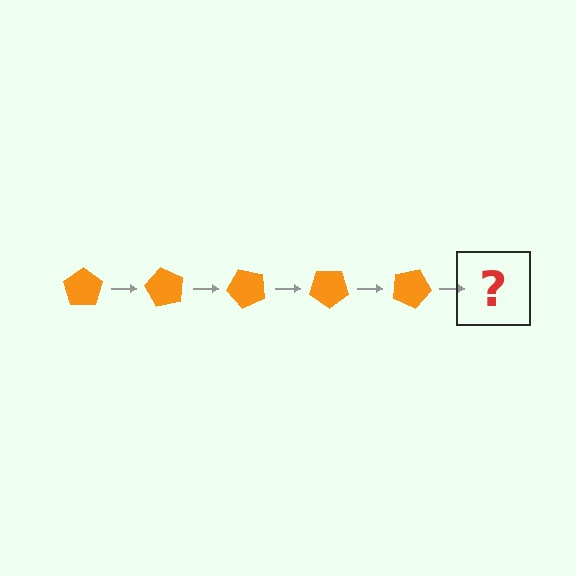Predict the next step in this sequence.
The next step is an orange pentagon rotated 300 degrees.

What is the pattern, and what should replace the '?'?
The pattern is that the pentagon rotates 60 degrees each step. The '?' should be an orange pentagon rotated 300 degrees.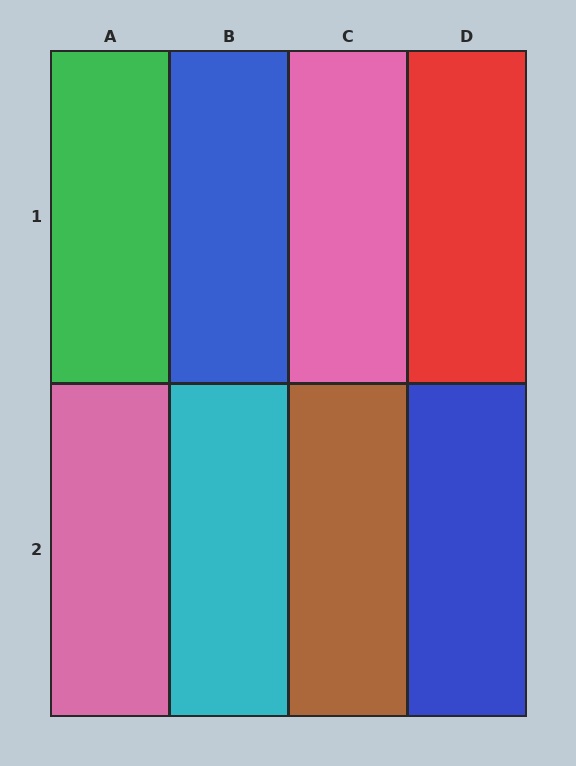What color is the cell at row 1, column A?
Green.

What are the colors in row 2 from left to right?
Pink, cyan, brown, blue.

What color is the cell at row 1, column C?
Pink.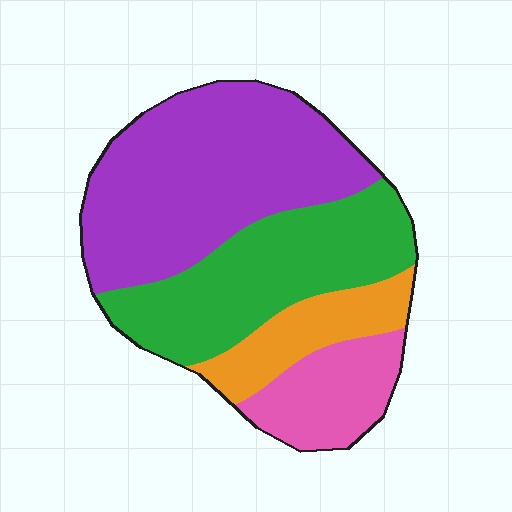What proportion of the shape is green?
Green takes up between a quarter and a half of the shape.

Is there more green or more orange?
Green.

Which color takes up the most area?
Purple, at roughly 45%.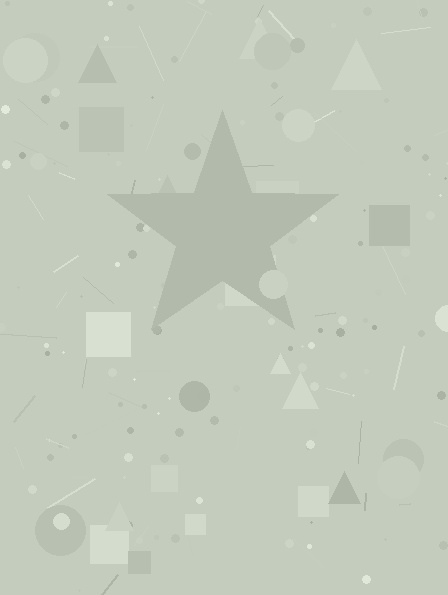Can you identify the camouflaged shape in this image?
The camouflaged shape is a star.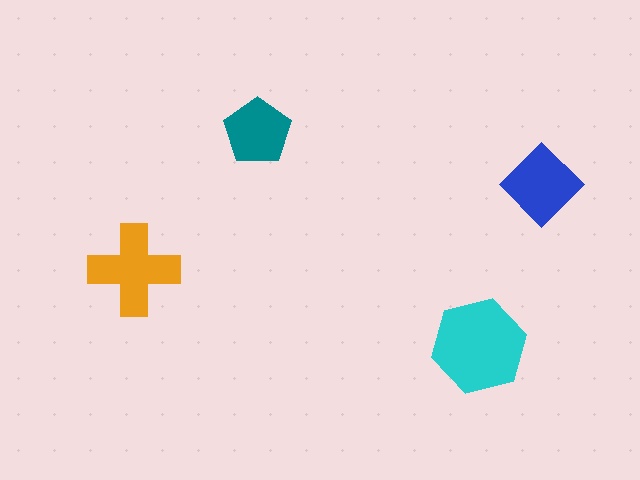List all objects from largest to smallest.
The cyan hexagon, the orange cross, the blue diamond, the teal pentagon.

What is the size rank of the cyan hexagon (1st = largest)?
1st.